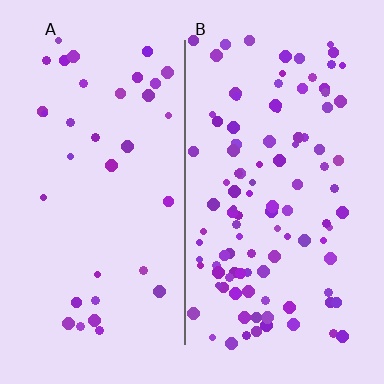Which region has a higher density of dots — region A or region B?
B (the right).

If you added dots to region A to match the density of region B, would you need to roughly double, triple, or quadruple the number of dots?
Approximately triple.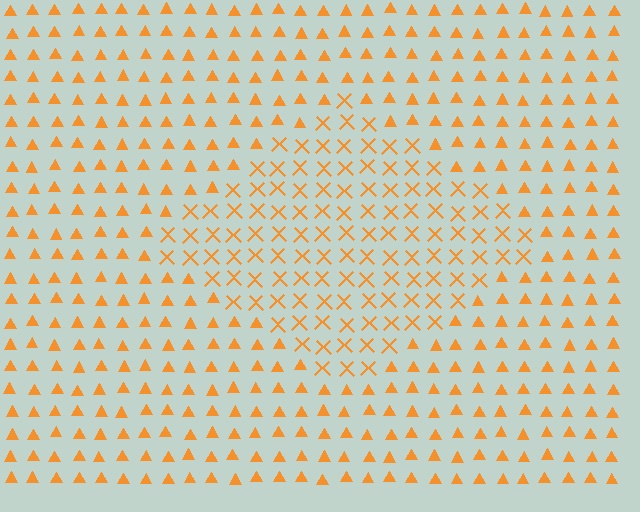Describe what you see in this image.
The image is filled with small orange elements arranged in a uniform grid. A diamond-shaped region contains X marks, while the surrounding area contains triangles. The boundary is defined purely by the change in element shape.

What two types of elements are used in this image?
The image uses X marks inside the diamond region and triangles outside it.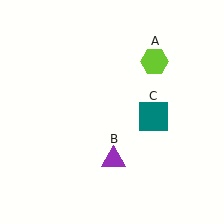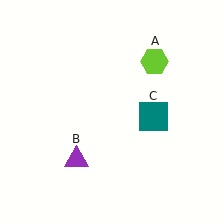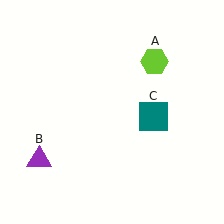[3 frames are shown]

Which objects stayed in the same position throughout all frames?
Lime hexagon (object A) and teal square (object C) remained stationary.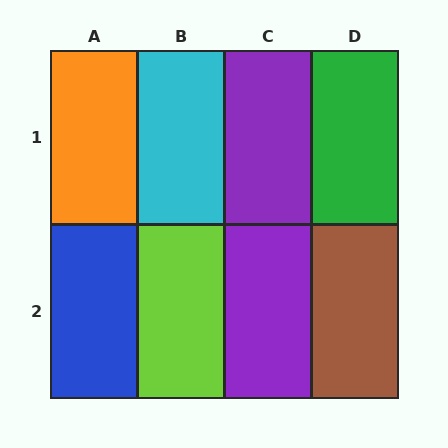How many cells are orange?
1 cell is orange.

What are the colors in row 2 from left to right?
Blue, lime, purple, brown.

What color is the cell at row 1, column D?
Green.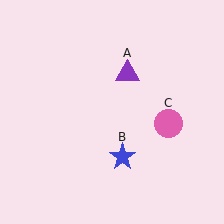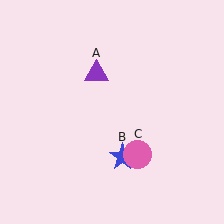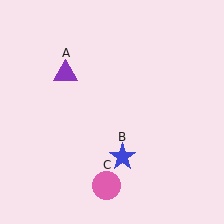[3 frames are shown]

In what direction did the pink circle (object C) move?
The pink circle (object C) moved down and to the left.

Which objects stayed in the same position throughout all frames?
Blue star (object B) remained stationary.